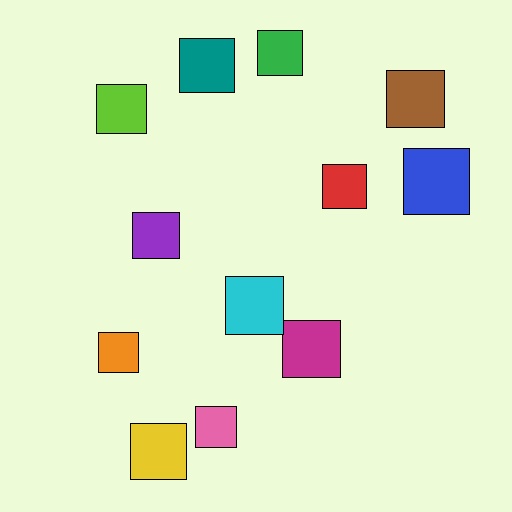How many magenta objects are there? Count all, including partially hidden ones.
There is 1 magenta object.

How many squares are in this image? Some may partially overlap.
There are 12 squares.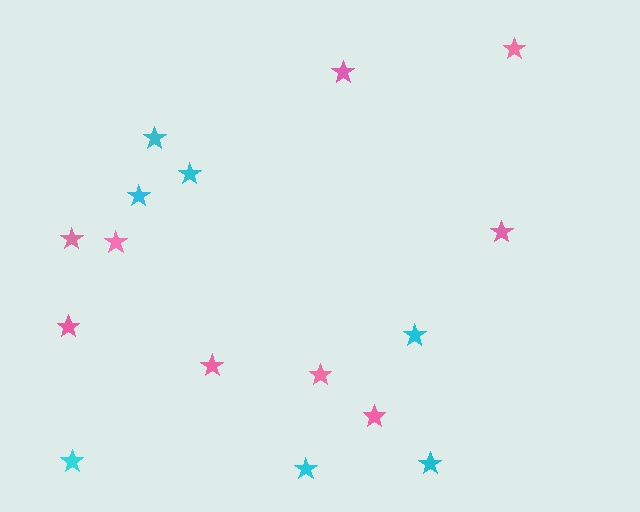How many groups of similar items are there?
There are 2 groups: one group of cyan stars (7) and one group of pink stars (9).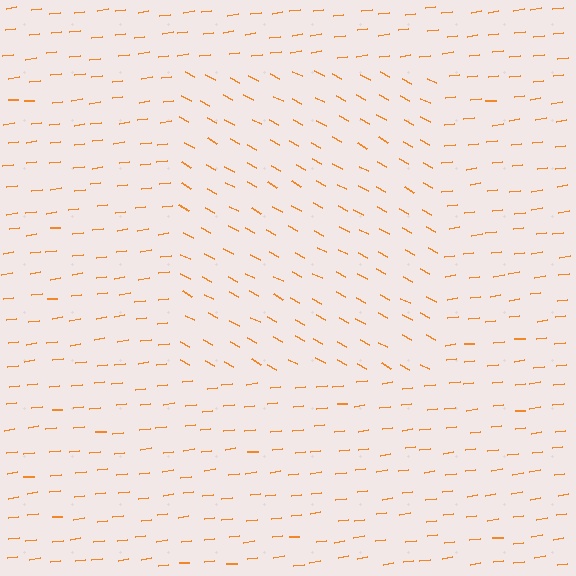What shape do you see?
I see a rectangle.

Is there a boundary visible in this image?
Yes, there is a texture boundary formed by a change in line orientation.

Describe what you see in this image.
The image is filled with small orange line segments. A rectangle region in the image has lines oriented differently from the surrounding lines, creating a visible texture boundary.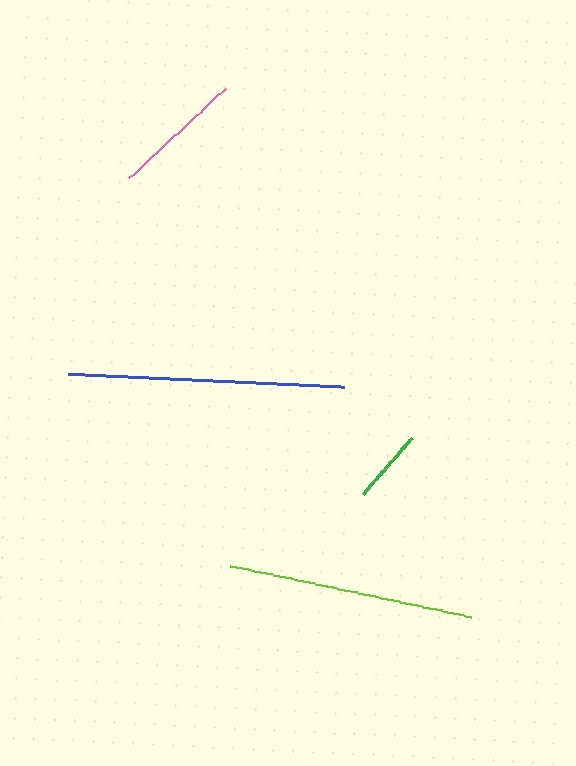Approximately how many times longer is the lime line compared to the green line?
The lime line is approximately 3.3 times the length of the green line.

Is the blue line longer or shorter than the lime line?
The blue line is longer than the lime line.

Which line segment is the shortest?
The green line is the shortest at approximately 74 pixels.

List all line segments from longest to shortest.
From longest to shortest: blue, lime, pink, green.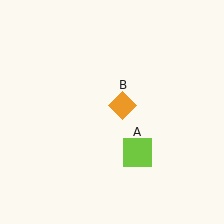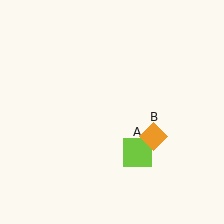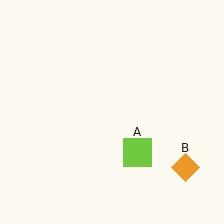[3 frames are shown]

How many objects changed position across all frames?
1 object changed position: orange diamond (object B).